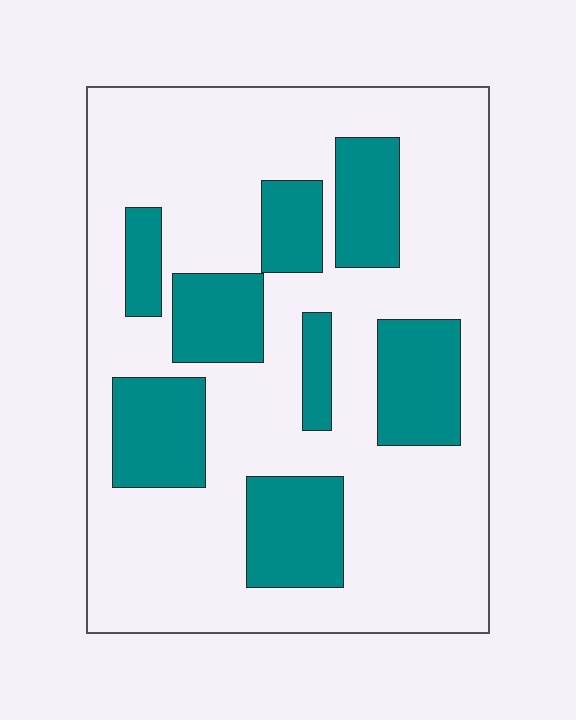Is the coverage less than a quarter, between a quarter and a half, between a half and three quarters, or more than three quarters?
Between a quarter and a half.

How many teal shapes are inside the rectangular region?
8.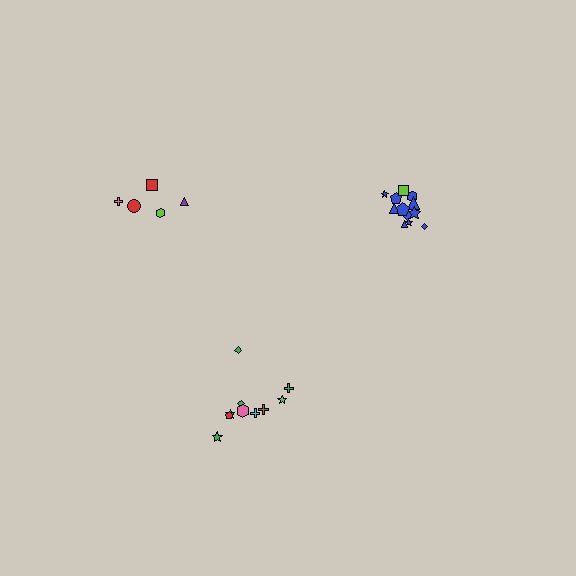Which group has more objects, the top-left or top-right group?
The top-right group.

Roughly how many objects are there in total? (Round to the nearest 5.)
Roughly 25 objects in total.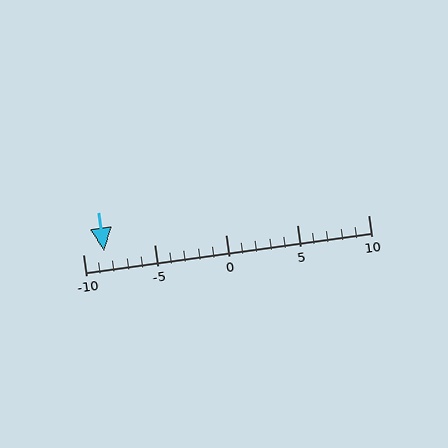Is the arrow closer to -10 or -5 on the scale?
The arrow is closer to -10.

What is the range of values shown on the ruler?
The ruler shows values from -10 to 10.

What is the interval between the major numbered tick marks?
The major tick marks are spaced 5 units apart.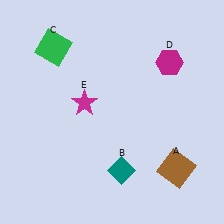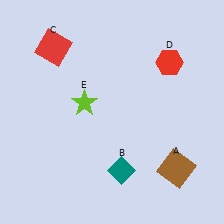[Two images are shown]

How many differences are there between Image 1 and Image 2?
There are 3 differences between the two images.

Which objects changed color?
C changed from green to red. D changed from magenta to red. E changed from magenta to lime.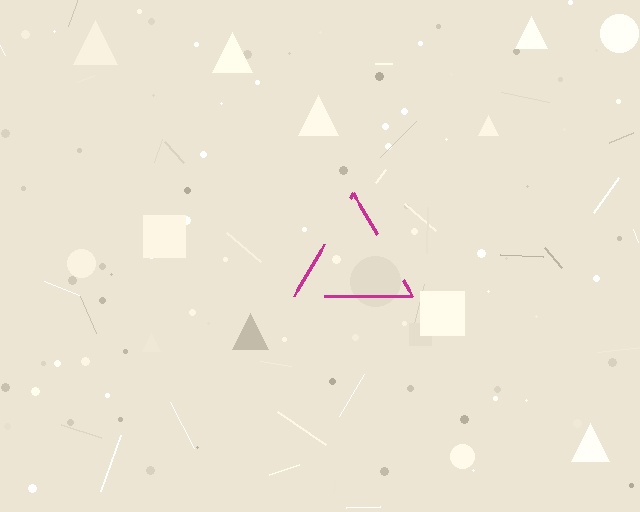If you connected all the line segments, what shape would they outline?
They would outline a triangle.